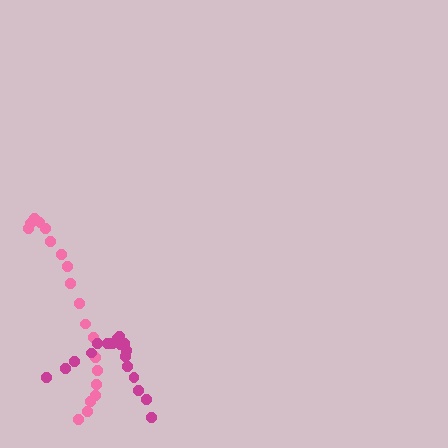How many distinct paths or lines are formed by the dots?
There are 2 distinct paths.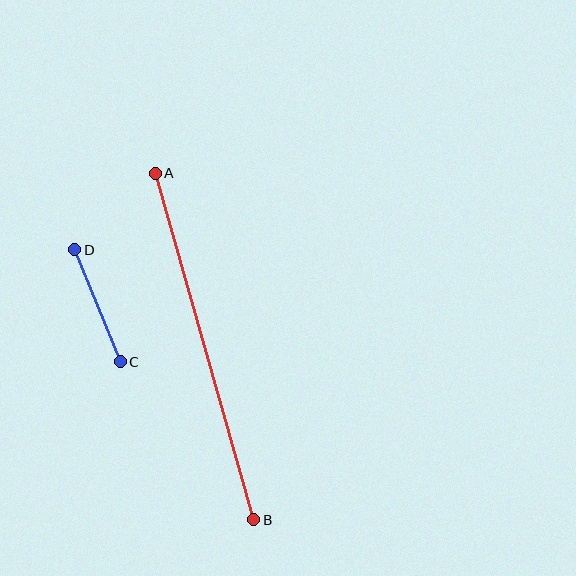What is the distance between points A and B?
The distance is approximately 360 pixels.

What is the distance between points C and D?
The distance is approximately 121 pixels.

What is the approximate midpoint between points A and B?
The midpoint is at approximately (204, 346) pixels.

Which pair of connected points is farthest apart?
Points A and B are farthest apart.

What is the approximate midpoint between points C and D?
The midpoint is at approximately (97, 306) pixels.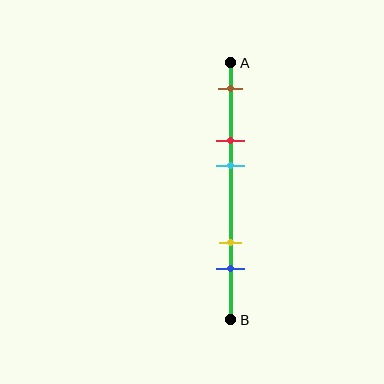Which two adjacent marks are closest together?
The red and cyan marks are the closest adjacent pair.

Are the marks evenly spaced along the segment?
No, the marks are not evenly spaced.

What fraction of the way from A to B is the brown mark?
The brown mark is approximately 10% (0.1) of the way from A to B.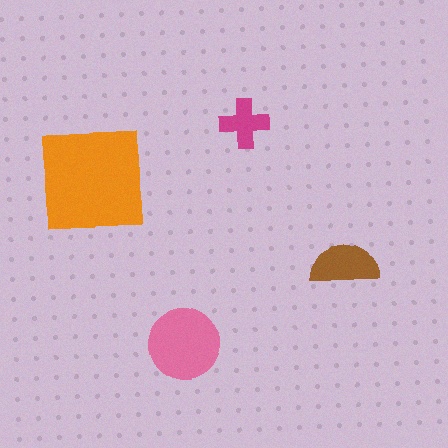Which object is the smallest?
The magenta cross.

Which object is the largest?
The orange square.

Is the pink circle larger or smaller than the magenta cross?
Larger.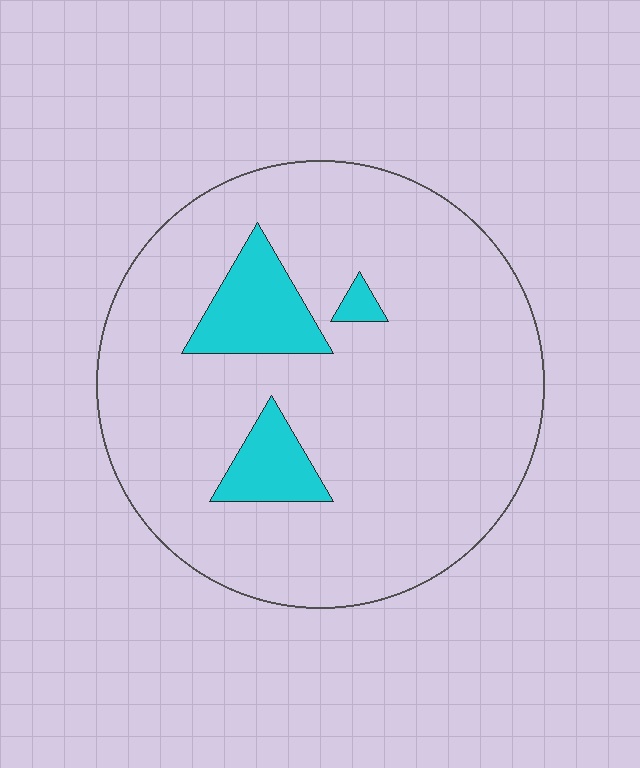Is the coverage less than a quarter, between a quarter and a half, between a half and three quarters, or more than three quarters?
Less than a quarter.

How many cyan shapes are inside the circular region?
3.